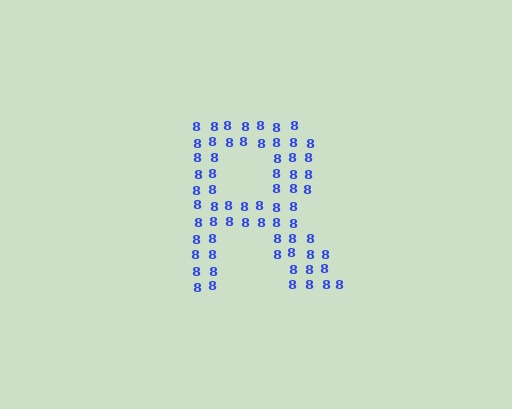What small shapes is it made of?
It is made of small digit 8's.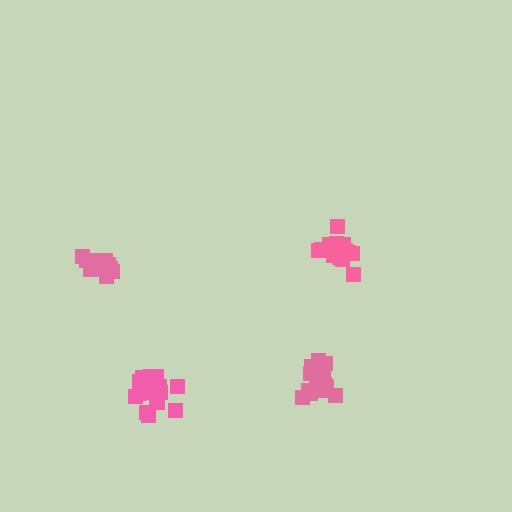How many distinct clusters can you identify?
There are 4 distinct clusters.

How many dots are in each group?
Group 1: 16 dots, Group 2: 17 dots, Group 3: 13 dots, Group 4: 17 dots (63 total).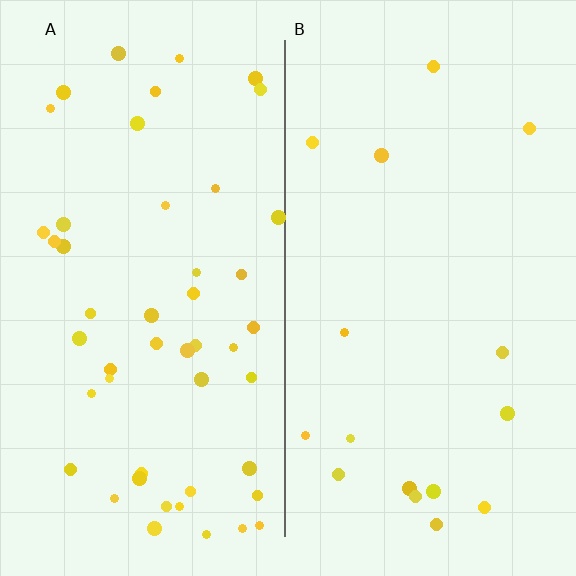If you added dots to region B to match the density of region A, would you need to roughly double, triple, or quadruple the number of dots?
Approximately triple.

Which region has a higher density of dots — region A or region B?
A (the left).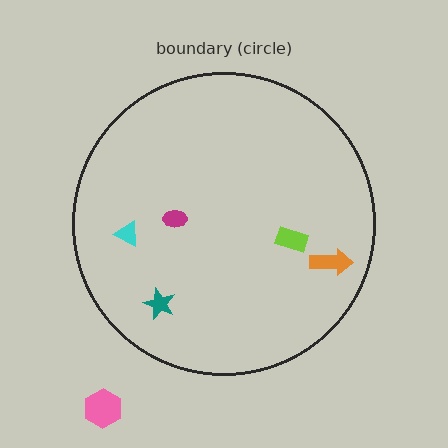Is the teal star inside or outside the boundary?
Inside.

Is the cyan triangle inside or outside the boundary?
Inside.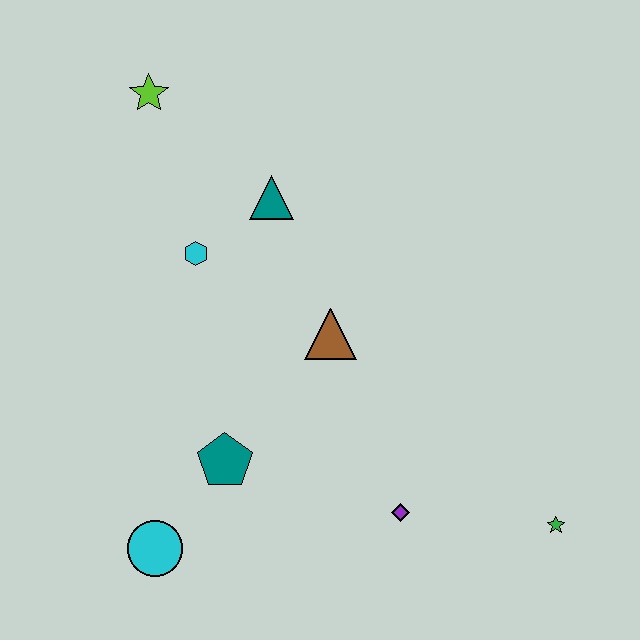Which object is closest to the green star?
The purple diamond is closest to the green star.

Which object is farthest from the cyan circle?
The lime star is farthest from the cyan circle.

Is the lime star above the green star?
Yes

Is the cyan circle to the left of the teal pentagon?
Yes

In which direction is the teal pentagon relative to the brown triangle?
The teal pentagon is below the brown triangle.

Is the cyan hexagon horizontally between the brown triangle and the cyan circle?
Yes